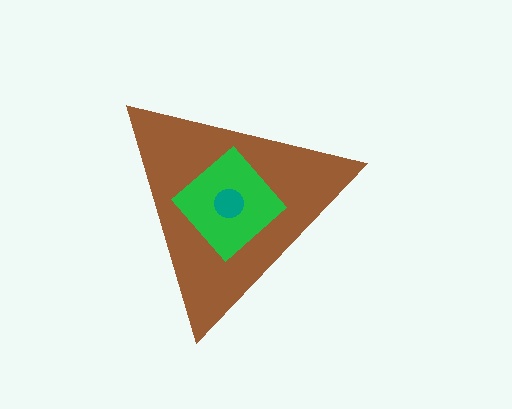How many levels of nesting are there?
3.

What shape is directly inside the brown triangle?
The green diamond.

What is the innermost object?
The teal circle.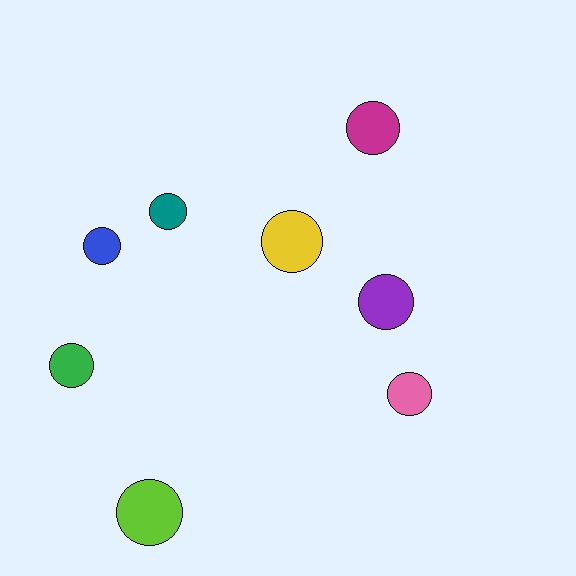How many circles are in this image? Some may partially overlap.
There are 8 circles.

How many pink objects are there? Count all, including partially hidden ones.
There is 1 pink object.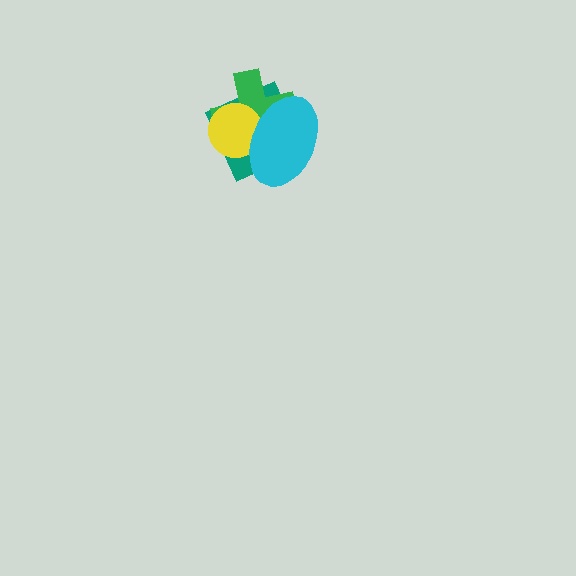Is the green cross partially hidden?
Yes, it is partially covered by another shape.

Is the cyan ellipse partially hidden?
No, no other shape covers it.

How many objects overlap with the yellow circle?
3 objects overlap with the yellow circle.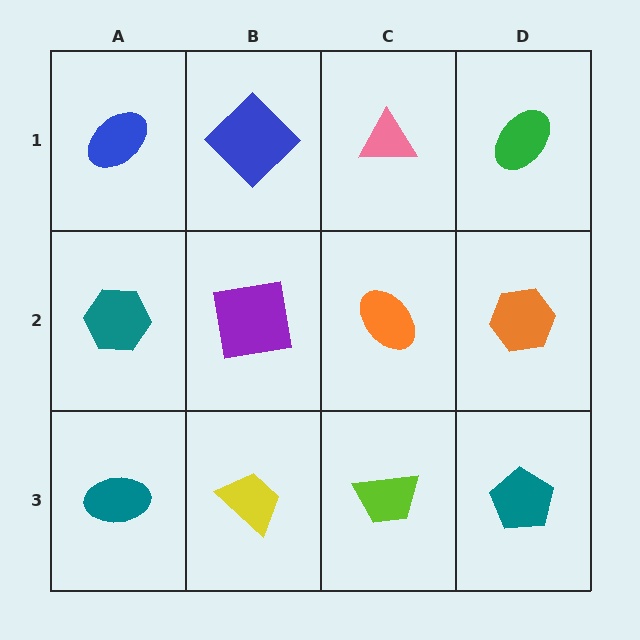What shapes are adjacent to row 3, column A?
A teal hexagon (row 2, column A), a yellow trapezoid (row 3, column B).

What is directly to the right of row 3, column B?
A lime trapezoid.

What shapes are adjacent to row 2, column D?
A green ellipse (row 1, column D), a teal pentagon (row 3, column D), an orange ellipse (row 2, column C).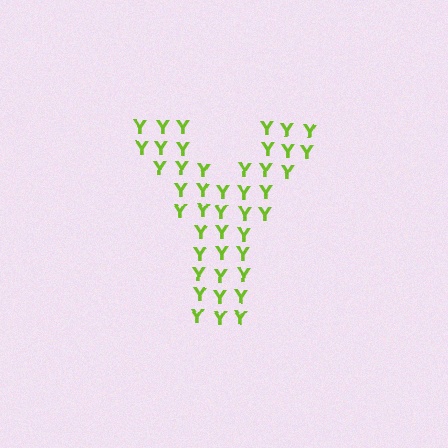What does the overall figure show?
The overall figure shows the letter Y.